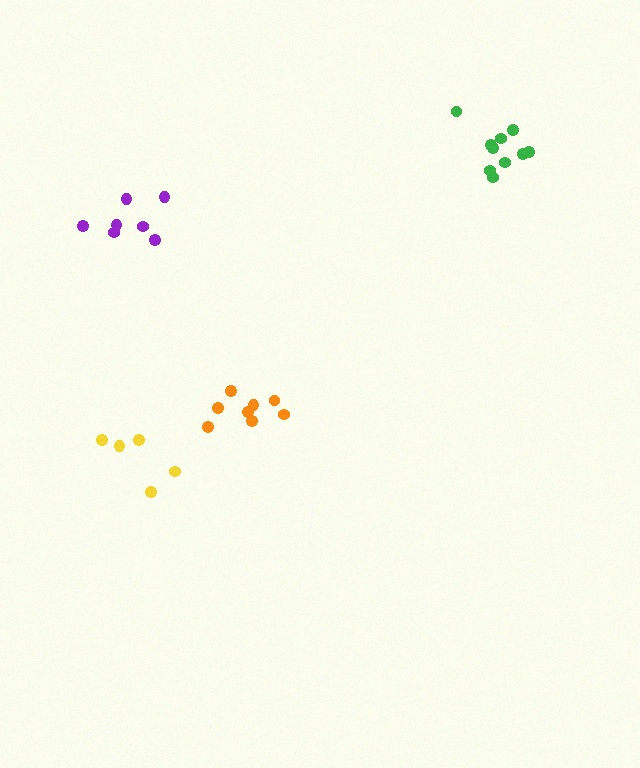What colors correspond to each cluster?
The clusters are colored: yellow, orange, purple, green.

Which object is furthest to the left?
The purple cluster is leftmost.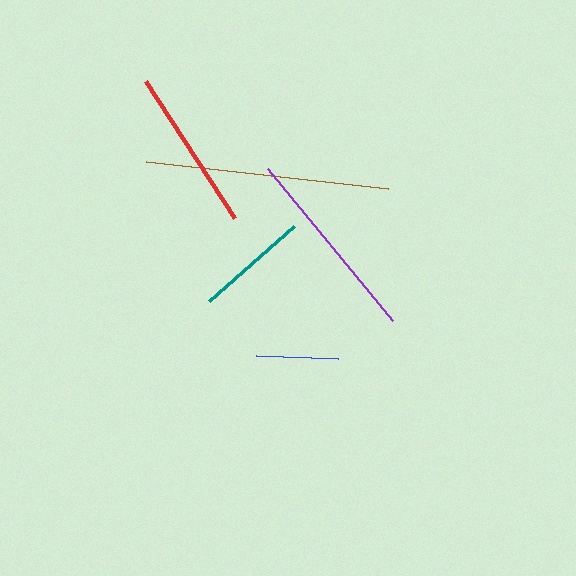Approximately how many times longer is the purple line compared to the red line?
The purple line is approximately 1.2 times the length of the red line.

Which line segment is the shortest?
The blue line is the shortest at approximately 82 pixels.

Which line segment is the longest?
The brown line is the longest at approximately 243 pixels.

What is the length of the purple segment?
The purple segment is approximately 196 pixels long.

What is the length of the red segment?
The red segment is approximately 164 pixels long.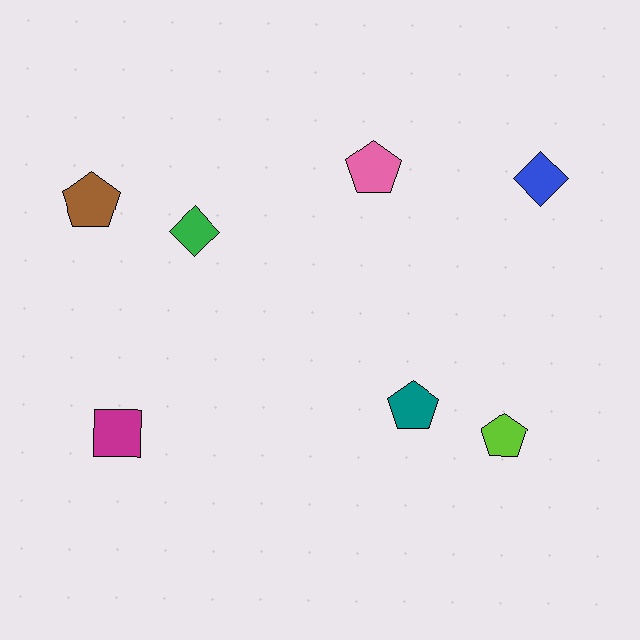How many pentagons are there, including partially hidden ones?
There are 4 pentagons.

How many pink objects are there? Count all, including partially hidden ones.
There is 1 pink object.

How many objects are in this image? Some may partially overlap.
There are 7 objects.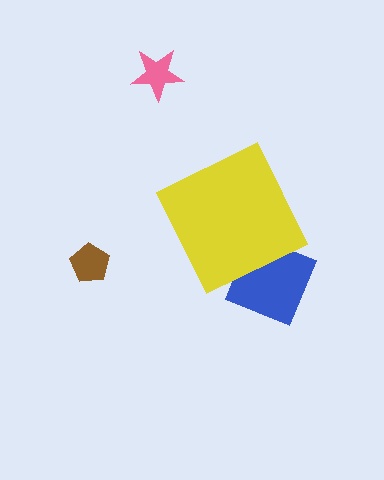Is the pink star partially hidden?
No, the pink star is fully visible.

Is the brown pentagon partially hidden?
No, the brown pentagon is fully visible.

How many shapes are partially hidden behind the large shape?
1 shape is partially hidden.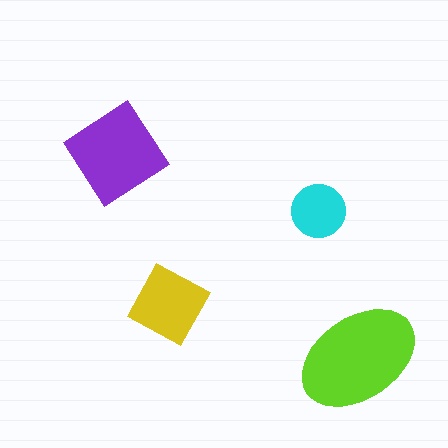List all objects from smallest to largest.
The cyan circle, the yellow square, the purple diamond, the lime ellipse.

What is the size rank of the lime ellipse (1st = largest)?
1st.